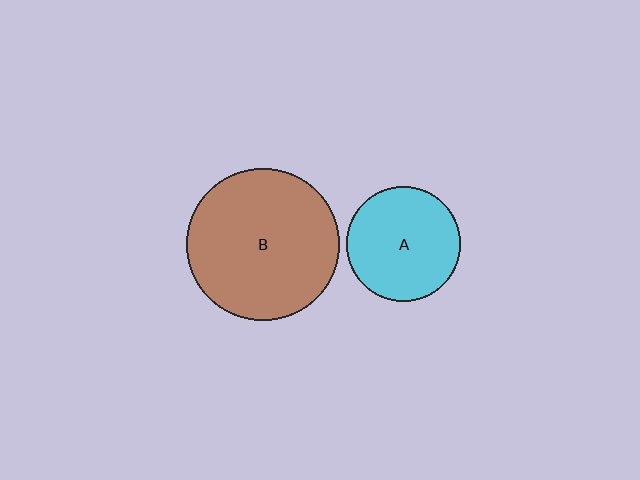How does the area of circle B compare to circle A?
Approximately 1.8 times.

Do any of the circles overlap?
No, none of the circles overlap.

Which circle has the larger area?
Circle B (brown).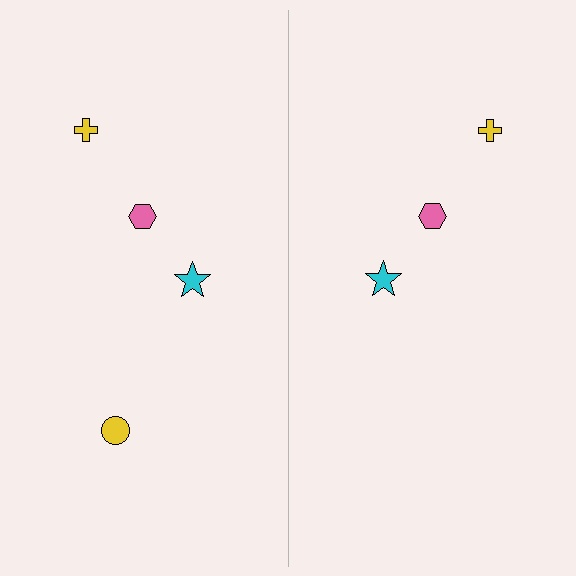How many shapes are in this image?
There are 7 shapes in this image.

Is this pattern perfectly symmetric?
No, the pattern is not perfectly symmetric. A yellow circle is missing from the right side.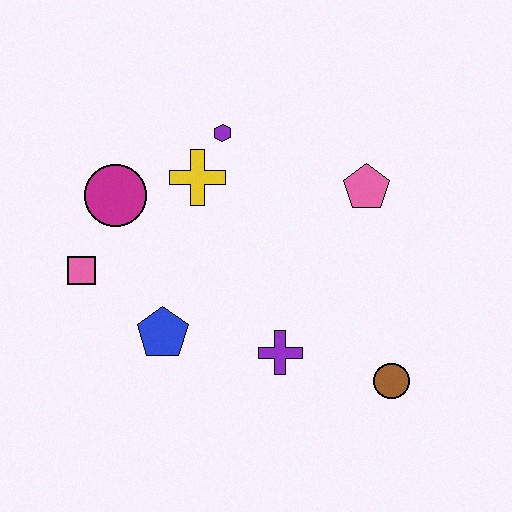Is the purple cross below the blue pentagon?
Yes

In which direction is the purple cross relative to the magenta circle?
The purple cross is to the right of the magenta circle.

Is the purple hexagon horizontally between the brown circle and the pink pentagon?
No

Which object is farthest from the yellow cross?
The brown circle is farthest from the yellow cross.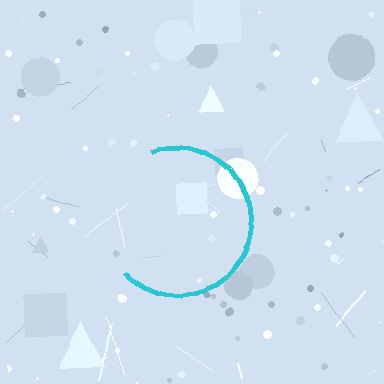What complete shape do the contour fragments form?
The contour fragments form a circle.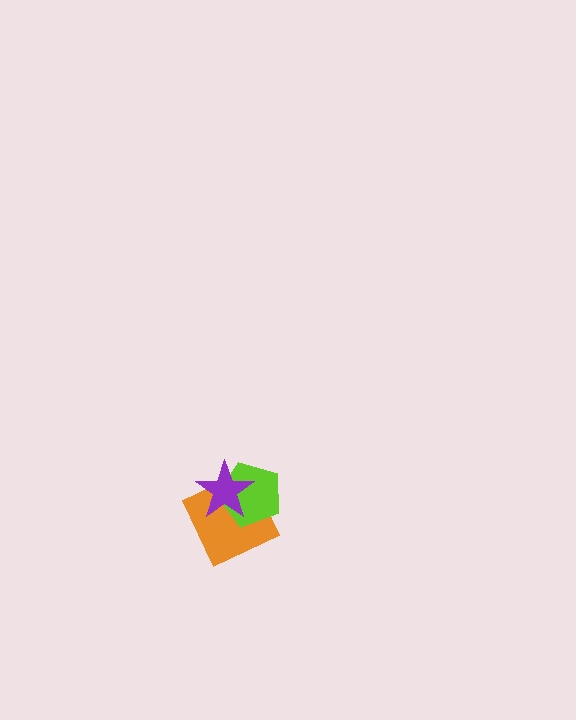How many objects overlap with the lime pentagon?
2 objects overlap with the lime pentagon.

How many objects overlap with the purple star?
2 objects overlap with the purple star.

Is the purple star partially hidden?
No, no other shape covers it.